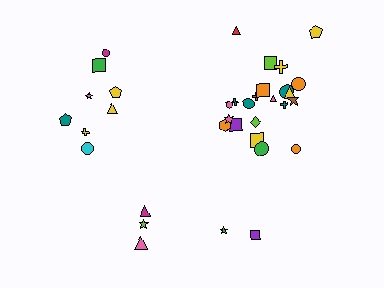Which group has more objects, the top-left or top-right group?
The top-right group.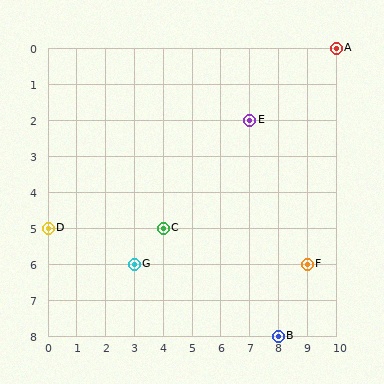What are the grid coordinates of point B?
Point B is at grid coordinates (8, 8).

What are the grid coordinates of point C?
Point C is at grid coordinates (4, 5).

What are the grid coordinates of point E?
Point E is at grid coordinates (7, 2).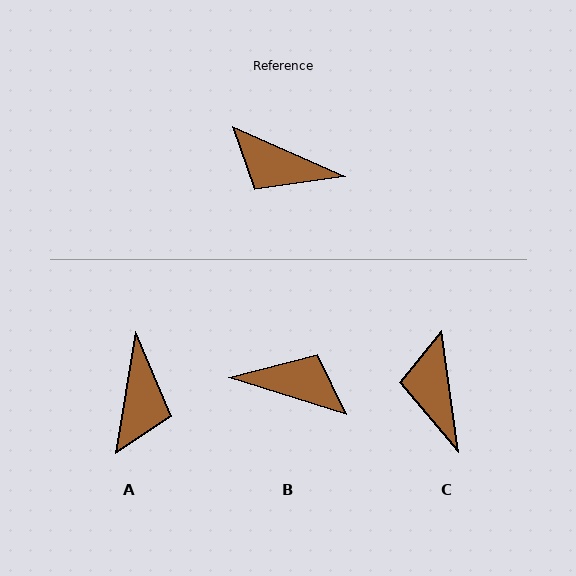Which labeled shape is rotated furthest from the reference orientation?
B, about 173 degrees away.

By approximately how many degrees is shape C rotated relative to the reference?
Approximately 58 degrees clockwise.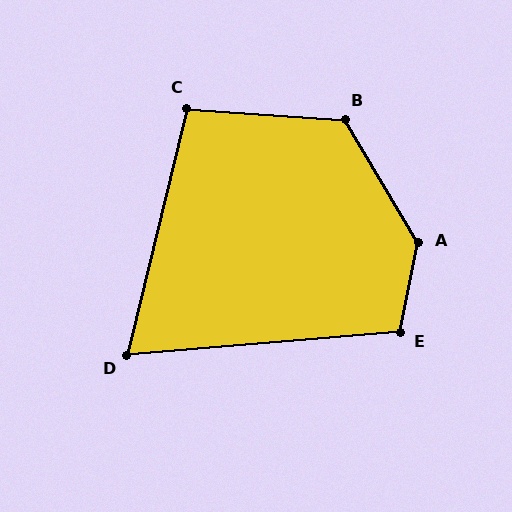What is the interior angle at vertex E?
Approximately 106 degrees (obtuse).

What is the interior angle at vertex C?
Approximately 100 degrees (obtuse).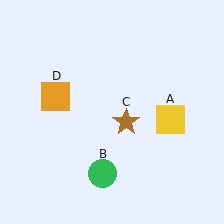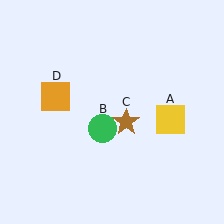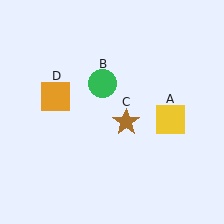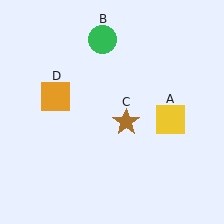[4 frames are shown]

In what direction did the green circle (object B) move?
The green circle (object B) moved up.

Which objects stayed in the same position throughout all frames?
Yellow square (object A) and brown star (object C) and orange square (object D) remained stationary.